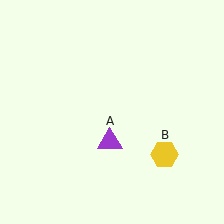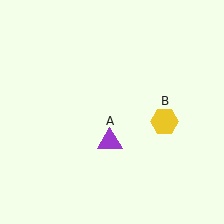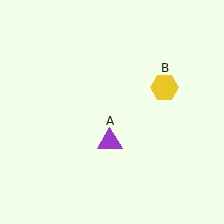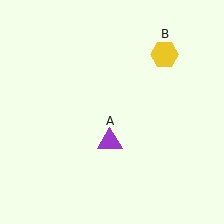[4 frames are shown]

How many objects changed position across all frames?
1 object changed position: yellow hexagon (object B).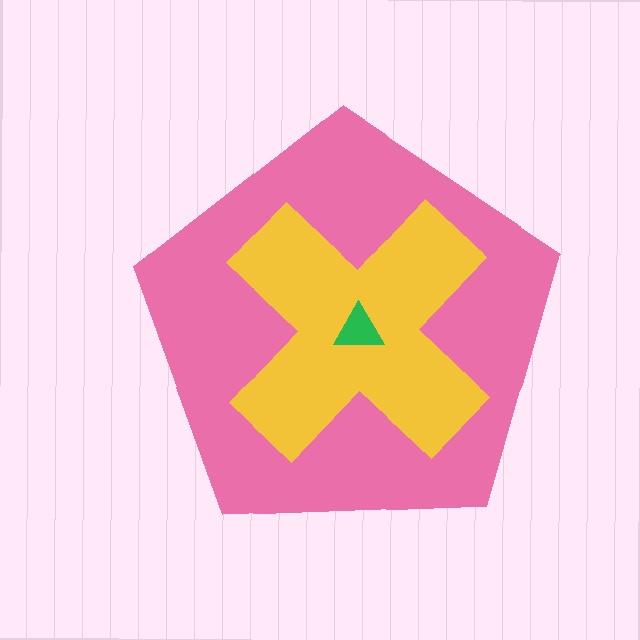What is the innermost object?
The green triangle.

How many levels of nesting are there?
3.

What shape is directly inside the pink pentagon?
The yellow cross.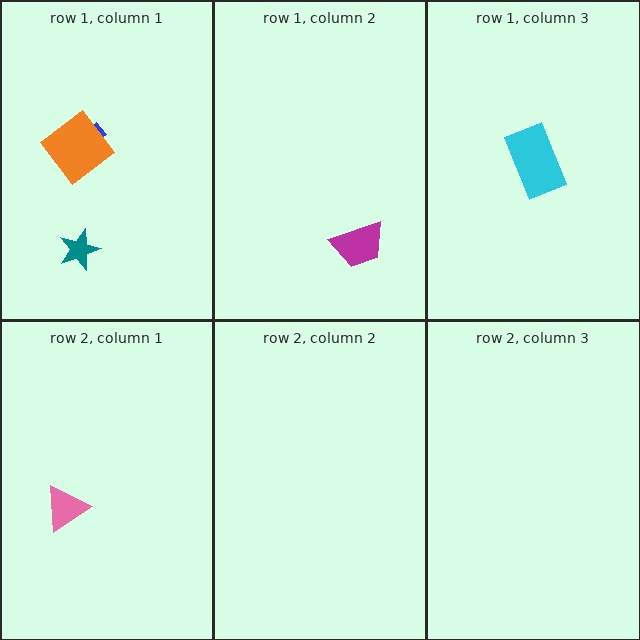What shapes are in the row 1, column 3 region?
The cyan rectangle.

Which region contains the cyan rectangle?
The row 1, column 3 region.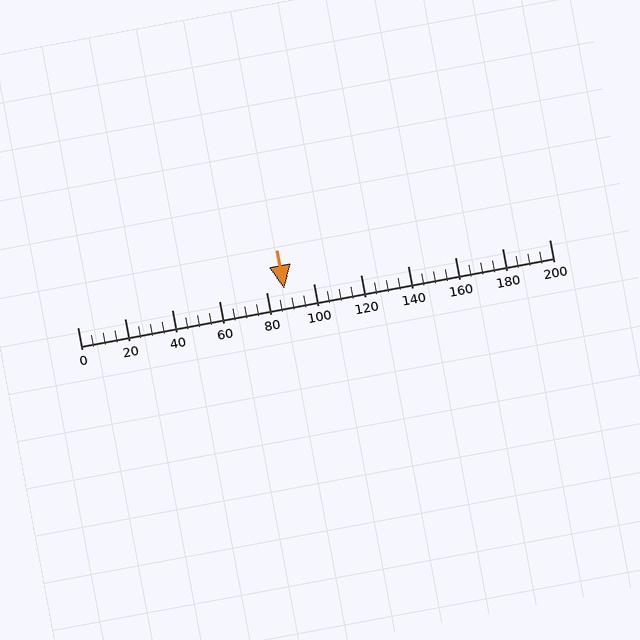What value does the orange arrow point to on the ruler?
The orange arrow points to approximately 88.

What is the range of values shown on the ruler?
The ruler shows values from 0 to 200.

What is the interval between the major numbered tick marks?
The major tick marks are spaced 20 units apart.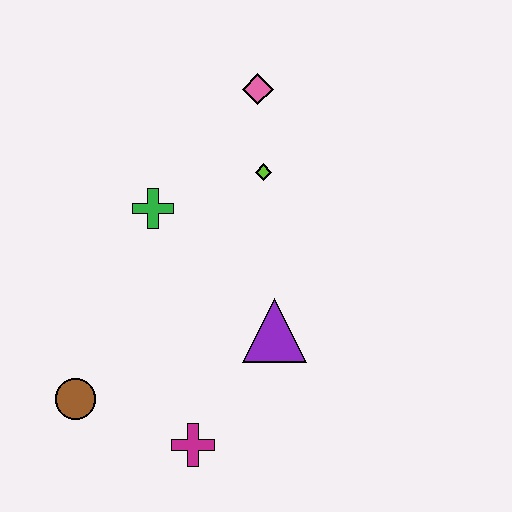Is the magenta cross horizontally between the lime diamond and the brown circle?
Yes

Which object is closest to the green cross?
The lime diamond is closest to the green cross.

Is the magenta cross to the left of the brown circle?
No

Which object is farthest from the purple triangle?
The pink diamond is farthest from the purple triangle.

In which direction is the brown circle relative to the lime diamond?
The brown circle is below the lime diamond.